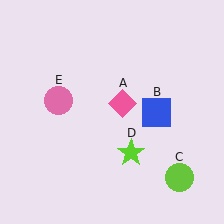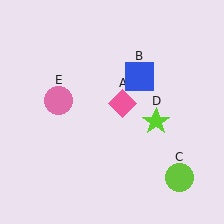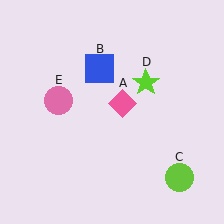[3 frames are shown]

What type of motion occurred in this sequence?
The blue square (object B), lime star (object D) rotated counterclockwise around the center of the scene.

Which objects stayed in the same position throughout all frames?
Pink diamond (object A) and lime circle (object C) and pink circle (object E) remained stationary.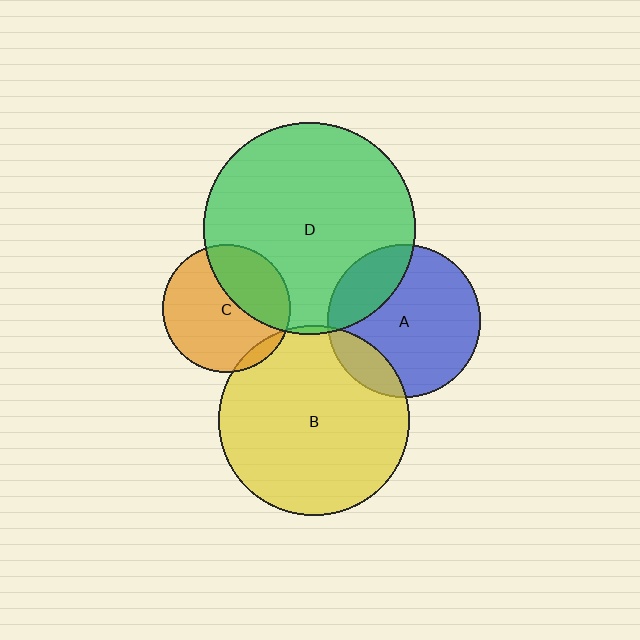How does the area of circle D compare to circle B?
Approximately 1.2 times.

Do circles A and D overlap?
Yes.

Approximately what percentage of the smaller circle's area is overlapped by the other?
Approximately 25%.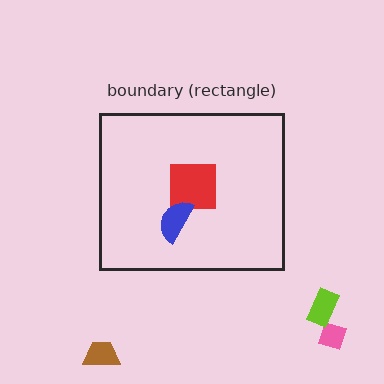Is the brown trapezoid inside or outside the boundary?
Outside.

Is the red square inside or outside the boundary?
Inside.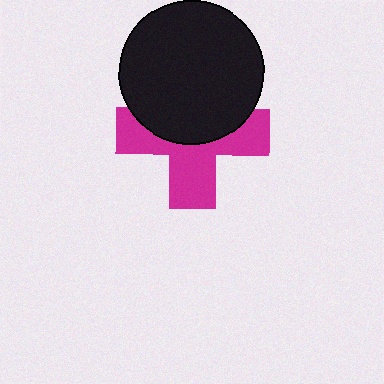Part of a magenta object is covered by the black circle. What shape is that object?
It is a cross.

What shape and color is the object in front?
The object in front is a black circle.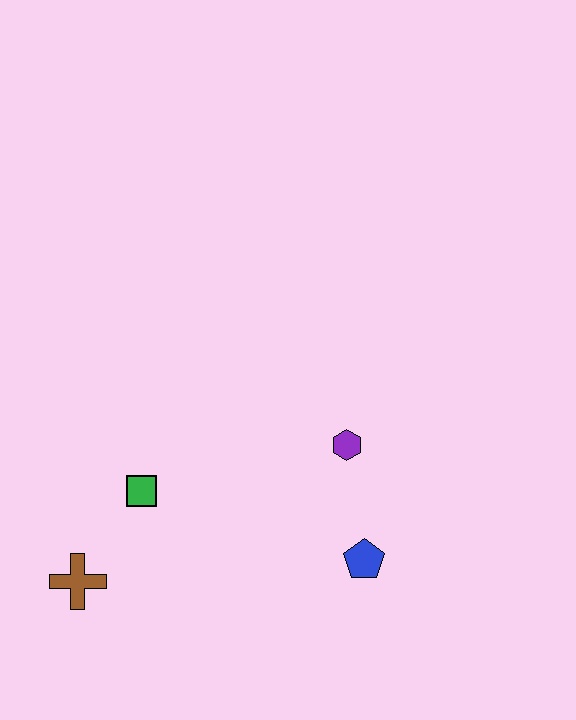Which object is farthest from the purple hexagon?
The brown cross is farthest from the purple hexagon.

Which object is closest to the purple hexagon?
The blue pentagon is closest to the purple hexagon.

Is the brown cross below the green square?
Yes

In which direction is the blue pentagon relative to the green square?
The blue pentagon is to the right of the green square.